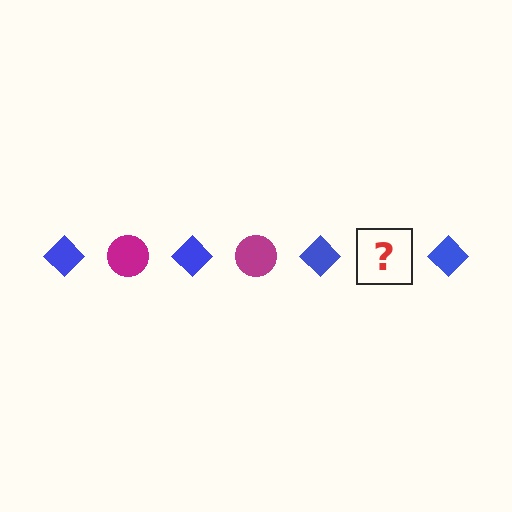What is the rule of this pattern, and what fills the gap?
The rule is that the pattern alternates between blue diamond and magenta circle. The gap should be filled with a magenta circle.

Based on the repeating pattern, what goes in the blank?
The blank should be a magenta circle.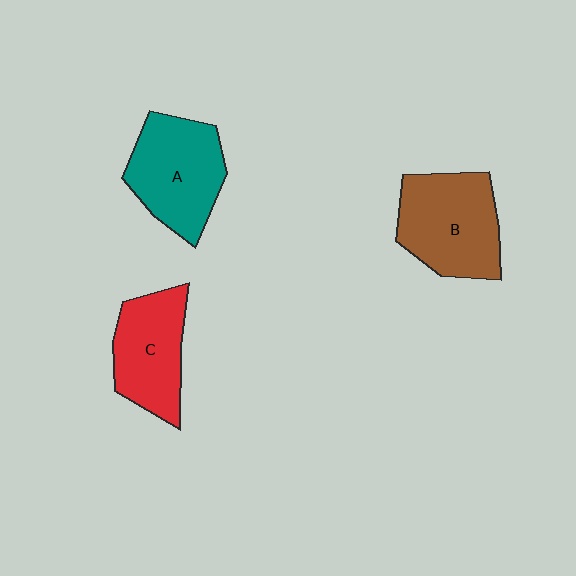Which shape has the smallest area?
Shape C (red).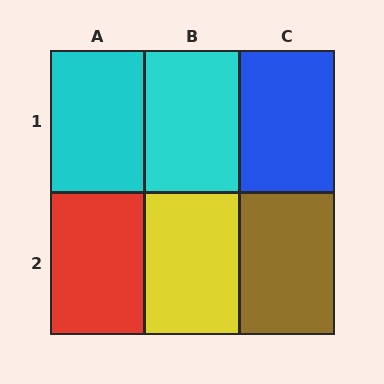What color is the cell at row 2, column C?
Brown.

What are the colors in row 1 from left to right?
Cyan, cyan, blue.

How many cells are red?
1 cell is red.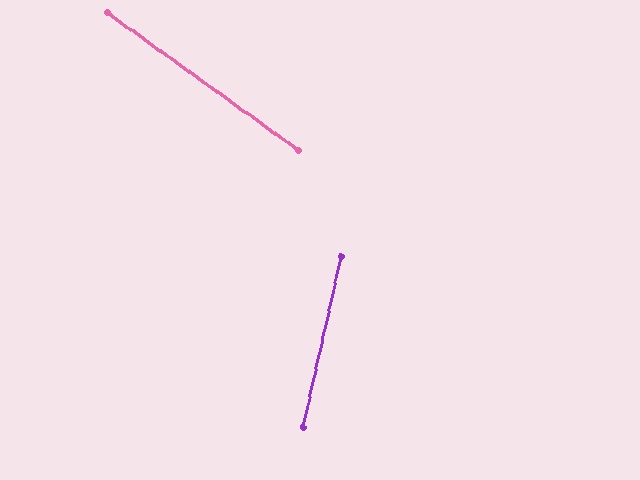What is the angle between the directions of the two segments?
Approximately 67 degrees.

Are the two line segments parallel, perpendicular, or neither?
Neither parallel nor perpendicular — they differ by about 67°.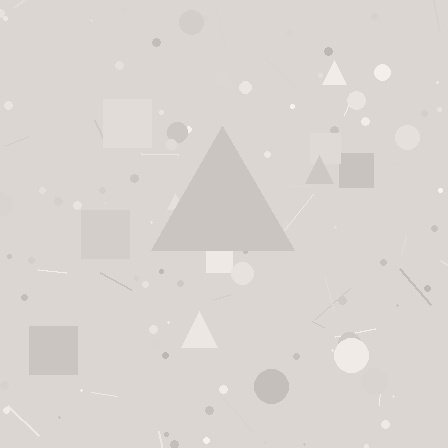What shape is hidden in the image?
A triangle is hidden in the image.